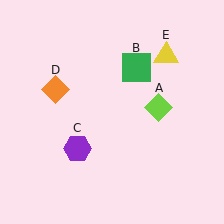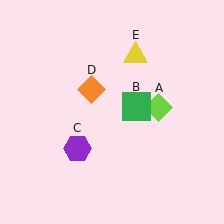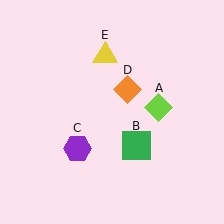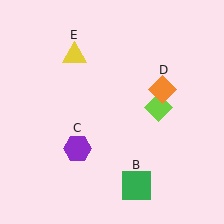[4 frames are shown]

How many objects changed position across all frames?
3 objects changed position: green square (object B), orange diamond (object D), yellow triangle (object E).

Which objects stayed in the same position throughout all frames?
Lime diamond (object A) and purple hexagon (object C) remained stationary.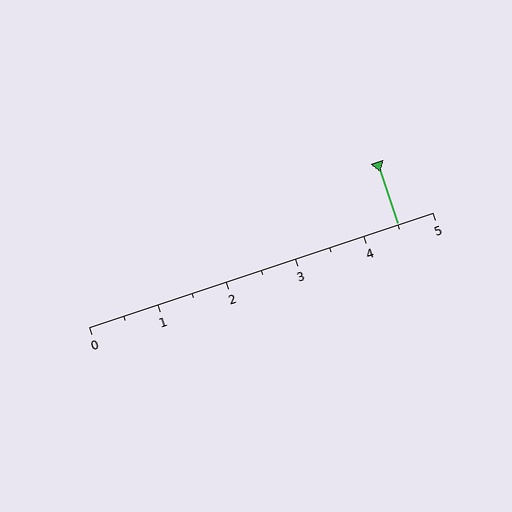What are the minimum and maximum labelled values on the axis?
The axis runs from 0 to 5.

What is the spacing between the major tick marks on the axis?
The major ticks are spaced 1 apart.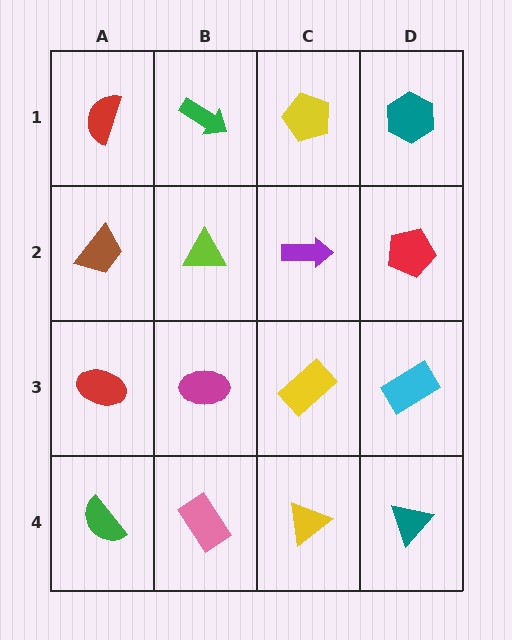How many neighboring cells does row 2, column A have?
3.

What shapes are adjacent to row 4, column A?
A red ellipse (row 3, column A), a pink rectangle (row 4, column B).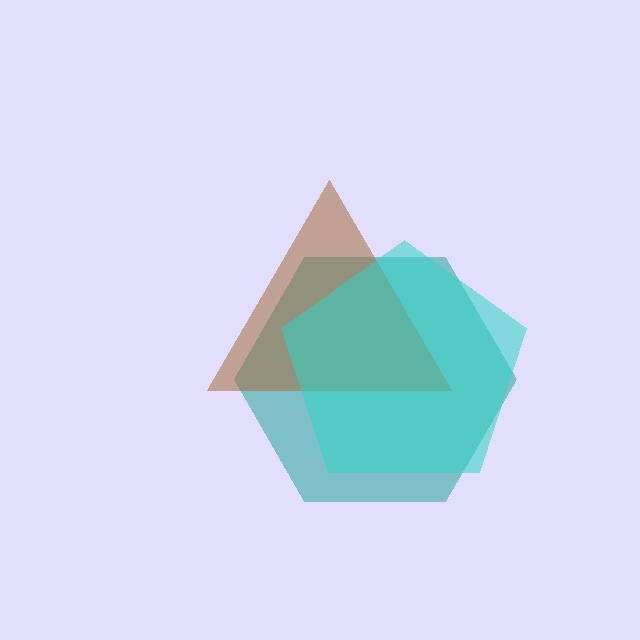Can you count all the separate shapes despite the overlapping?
Yes, there are 3 separate shapes.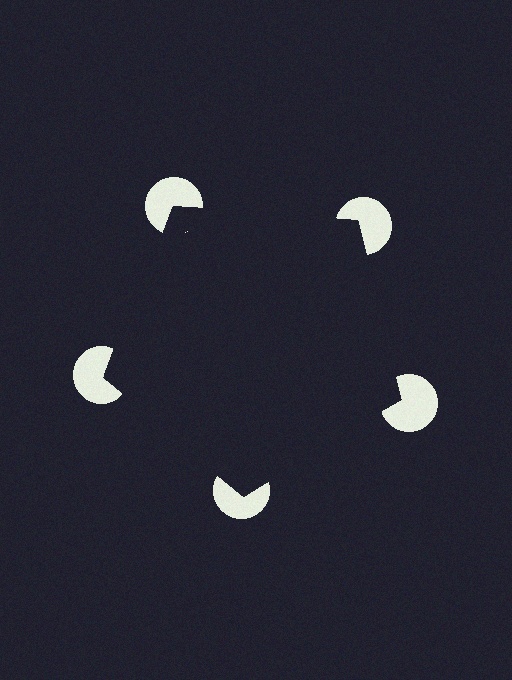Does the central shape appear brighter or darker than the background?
It typically appears slightly darker than the background, even though no actual brightness change is drawn.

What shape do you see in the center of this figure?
An illusory pentagon — its edges are inferred from the aligned wedge cuts in the pac-man discs, not physically drawn.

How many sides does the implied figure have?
5 sides.